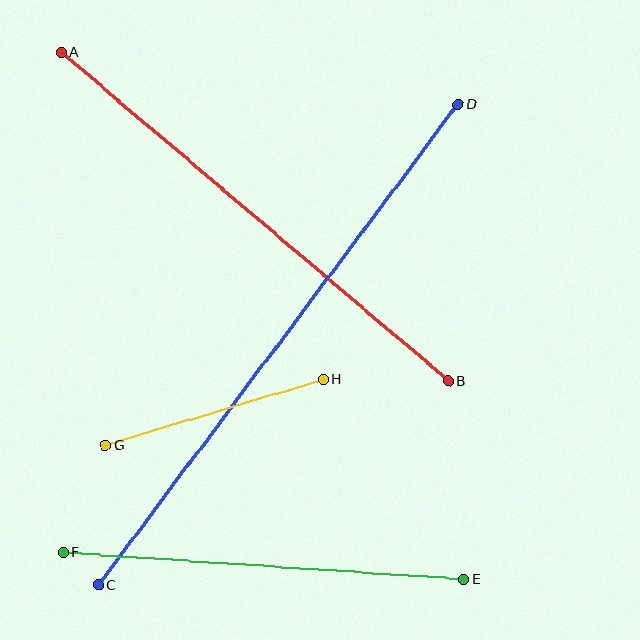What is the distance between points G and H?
The distance is approximately 228 pixels.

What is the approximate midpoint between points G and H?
The midpoint is at approximately (214, 412) pixels.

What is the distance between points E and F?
The distance is approximately 401 pixels.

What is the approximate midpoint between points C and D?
The midpoint is at approximately (278, 344) pixels.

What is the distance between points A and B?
The distance is approximately 508 pixels.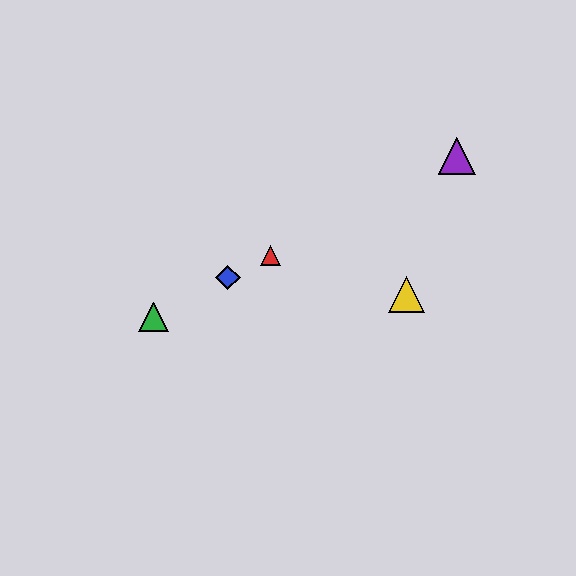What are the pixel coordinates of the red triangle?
The red triangle is at (270, 255).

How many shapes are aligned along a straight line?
4 shapes (the red triangle, the blue diamond, the green triangle, the purple triangle) are aligned along a straight line.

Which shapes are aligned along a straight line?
The red triangle, the blue diamond, the green triangle, the purple triangle are aligned along a straight line.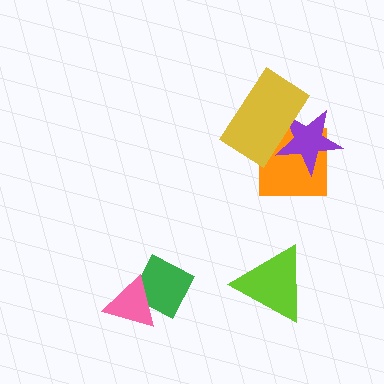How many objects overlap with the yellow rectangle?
2 objects overlap with the yellow rectangle.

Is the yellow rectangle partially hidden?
No, no other shape covers it.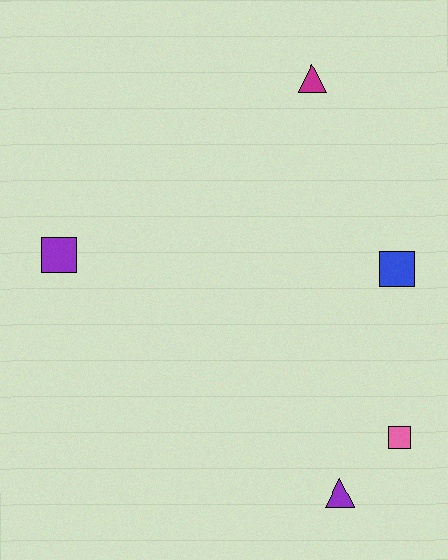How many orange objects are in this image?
There are no orange objects.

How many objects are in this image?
There are 5 objects.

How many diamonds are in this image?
There are no diamonds.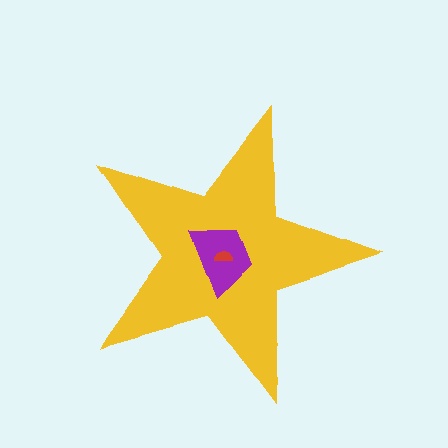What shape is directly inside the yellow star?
The purple trapezoid.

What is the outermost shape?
The yellow star.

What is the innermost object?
The red semicircle.